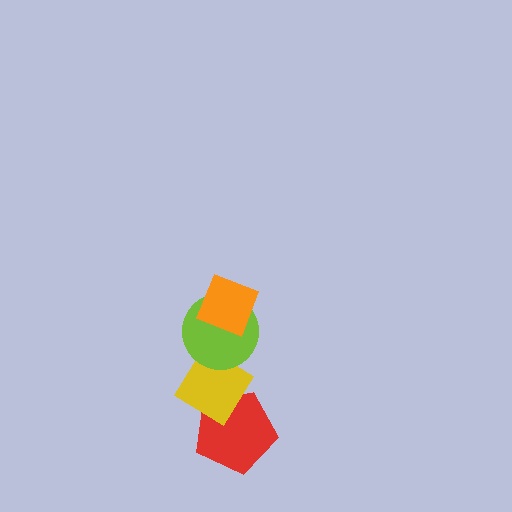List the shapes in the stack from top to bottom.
From top to bottom: the orange diamond, the lime circle, the yellow diamond, the red pentagon.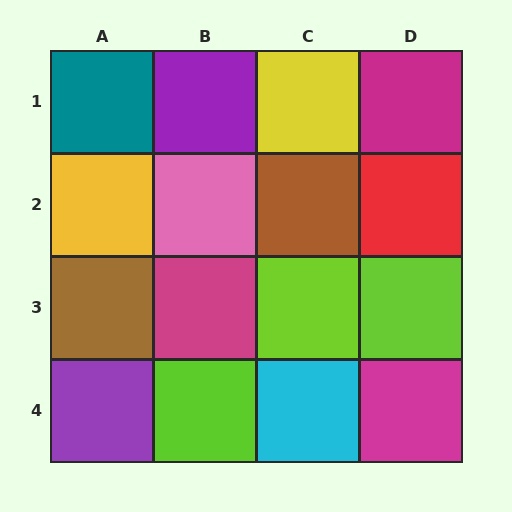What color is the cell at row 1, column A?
Teal.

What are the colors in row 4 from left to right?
Purple, lime, cyan, magenta.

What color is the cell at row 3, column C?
Lime.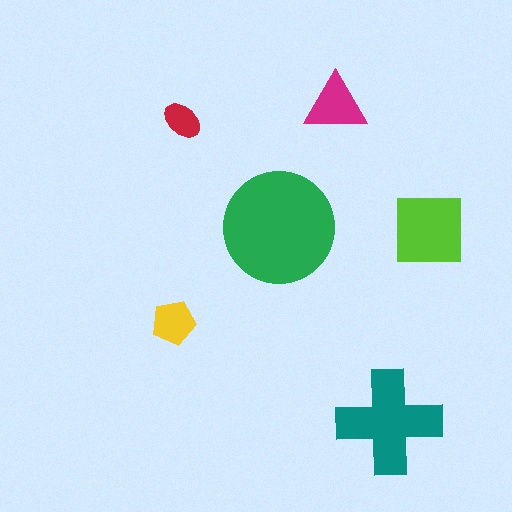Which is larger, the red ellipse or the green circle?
The green circle.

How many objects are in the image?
There are 6 objects in the image.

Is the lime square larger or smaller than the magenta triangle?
Larger.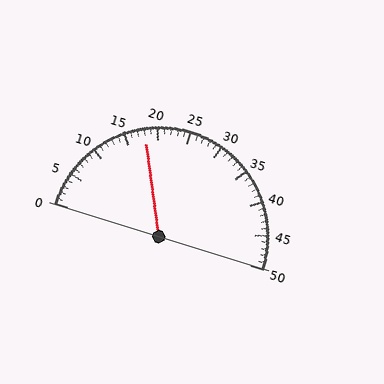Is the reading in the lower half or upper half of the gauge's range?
The reading is in the lower half of the range (0 to 50).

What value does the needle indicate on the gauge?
The needle indicates approximately 18.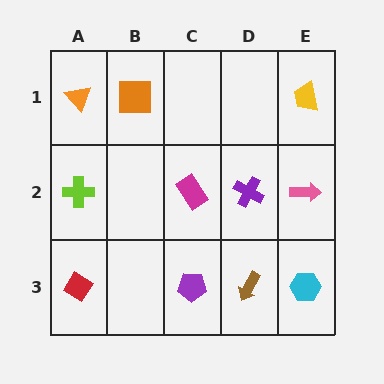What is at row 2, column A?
A lime cross.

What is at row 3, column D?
A brown arrow.